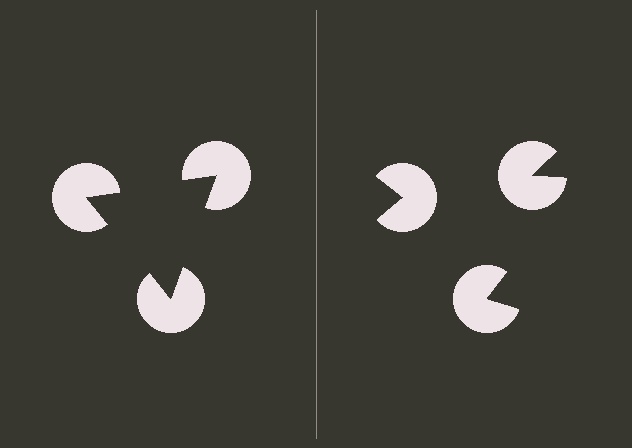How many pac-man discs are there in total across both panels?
6 — 3 on each side.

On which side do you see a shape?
An illusory triangle appears on the left side. On the right side the wedge cuts are rotated, so no coherent shape forms.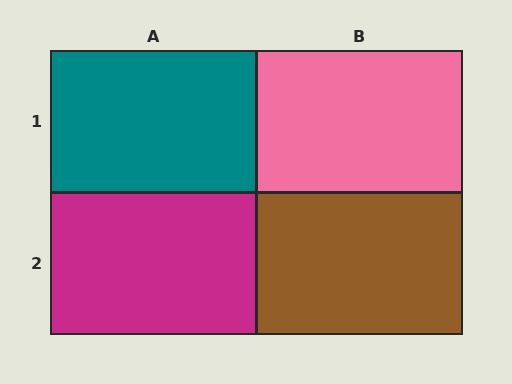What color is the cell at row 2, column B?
Brown.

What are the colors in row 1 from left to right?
Teal, pink.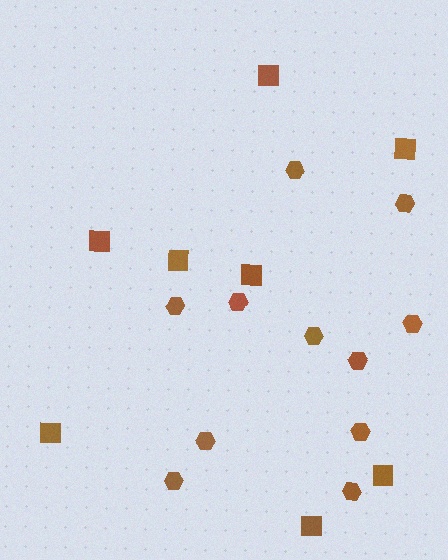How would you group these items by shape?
There are 2 groups: one group of squares (8) and one group of hexagons (11).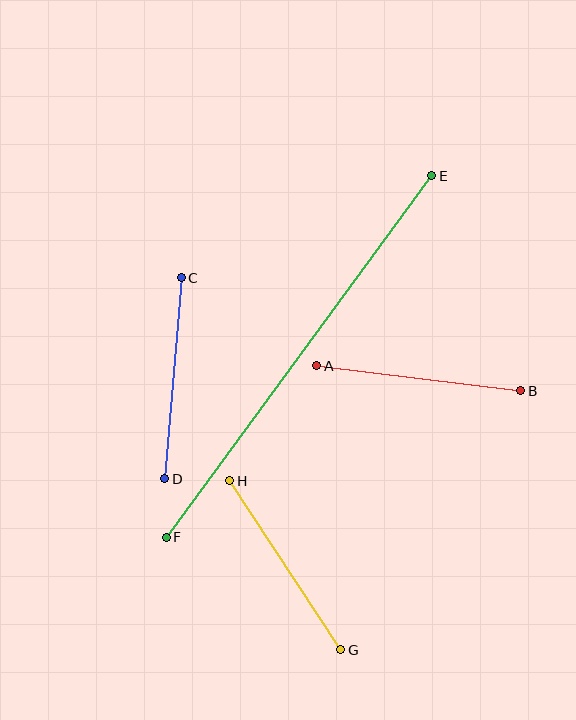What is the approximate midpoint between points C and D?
The midpoint is at approximately (173, 378) pixels.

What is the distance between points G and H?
The distance is approximately 202 pixels.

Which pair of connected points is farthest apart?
Points E and F are farthest apart.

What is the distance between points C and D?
The distance is approximately 202 pixels.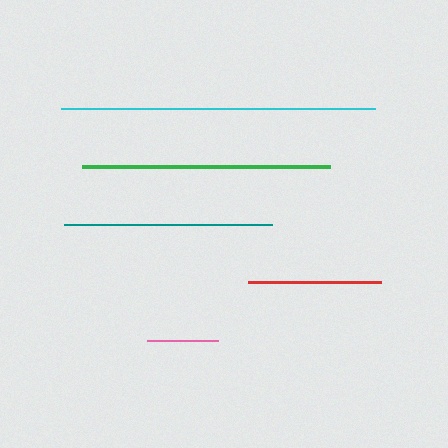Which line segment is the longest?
The cyan line is the longest at approximately 315 pixels.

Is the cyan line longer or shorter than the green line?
The cyan line is longer than the green line.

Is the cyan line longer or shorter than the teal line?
The cyan line is longer than the teal line.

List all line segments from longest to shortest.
From longest to shortest: cyan, green, teal, red, pink.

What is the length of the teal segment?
The teal segment is approximately 208 pixels long.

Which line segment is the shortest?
The pink line is the shortest at approximately 71 pixels.